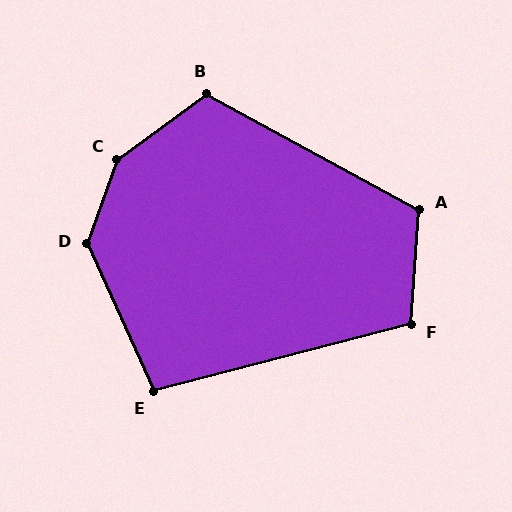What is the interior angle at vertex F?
Approximately 108 degrees (obtuse).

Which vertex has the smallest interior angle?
E, at approximately 100 degrees.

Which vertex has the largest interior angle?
C, at approximately 146 degrees.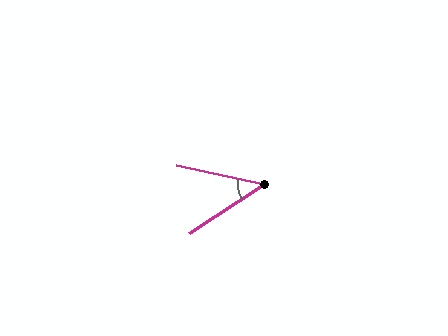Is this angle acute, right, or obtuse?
It is acute.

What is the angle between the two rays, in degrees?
Approximately 46 degrees.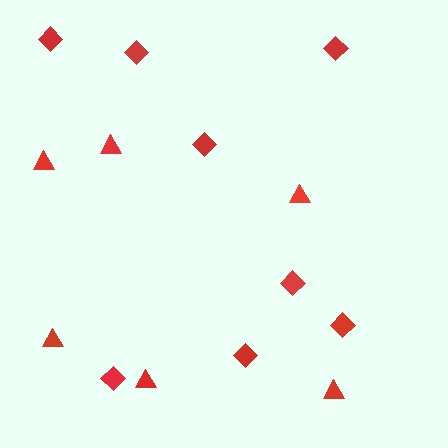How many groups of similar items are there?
There are 2 groups: one group of triangles (6) and one group of diamonds (8).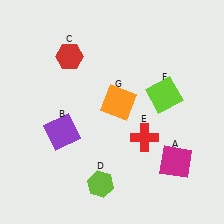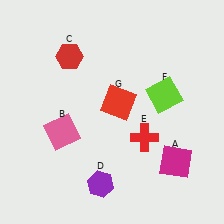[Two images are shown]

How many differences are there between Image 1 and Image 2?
There are 3 differences between the two images.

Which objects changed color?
B changed from purple to pink. D changed from lime to purple. G changed from orange to red.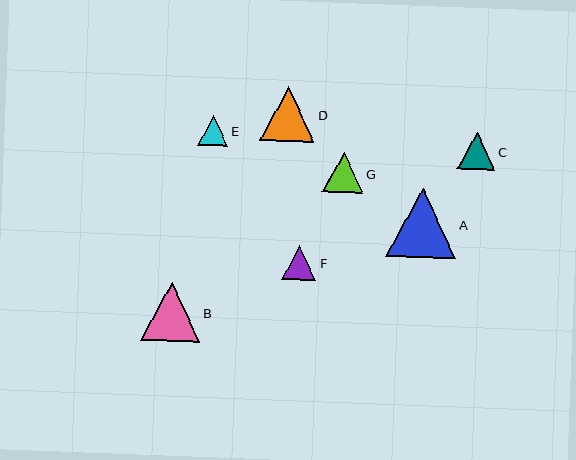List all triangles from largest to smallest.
From largest to smallest: A, B, D, G, C, F, E.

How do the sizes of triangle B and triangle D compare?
Triangle B and triangle D are approximately the same size.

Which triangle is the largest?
Triangle A is the largest with a size of approximately 70 pixels.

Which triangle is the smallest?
Triangle E is the smallest with a size of approximately 30 pixels.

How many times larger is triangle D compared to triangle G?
Triangle D is approximately 1.3 times the size of triangle G.